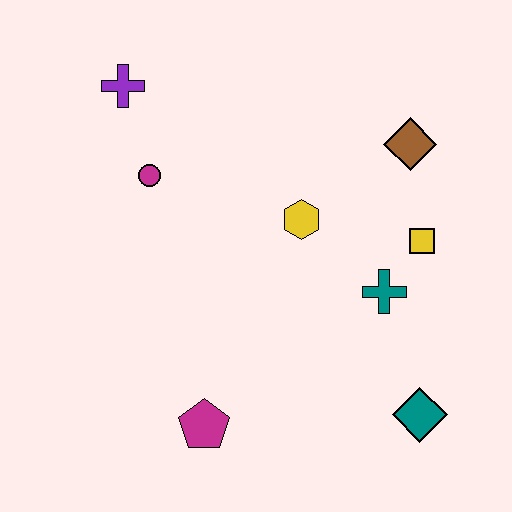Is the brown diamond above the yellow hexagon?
Yes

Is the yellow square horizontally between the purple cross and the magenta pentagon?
No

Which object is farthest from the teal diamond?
The purple cross is farthest from the teal diamond.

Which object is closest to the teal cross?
The yellow square is closest to the teal cross.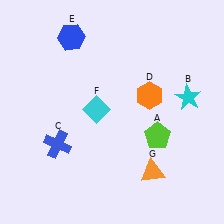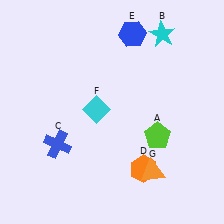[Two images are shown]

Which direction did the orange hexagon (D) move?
The orange hexagon (D) moved down.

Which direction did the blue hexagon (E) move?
The blue hexagon (E) moved right.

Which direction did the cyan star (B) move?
The cyan star (B) moved up.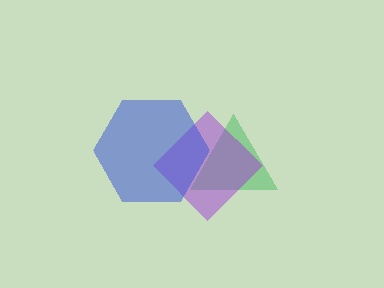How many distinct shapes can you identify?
There are 3 distinct shapes: a green triangle, a purple diamond, a blue hexagon.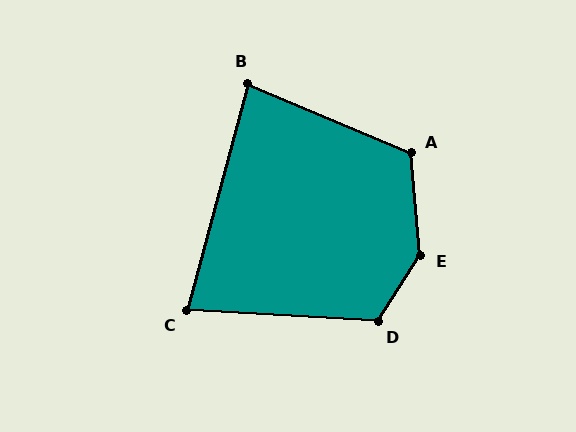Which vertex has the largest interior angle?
E, at approximately 142 degrees.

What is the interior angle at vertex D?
Approximately 120 degrees (obtuse).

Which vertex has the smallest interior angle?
C, at approximately 78 degrees.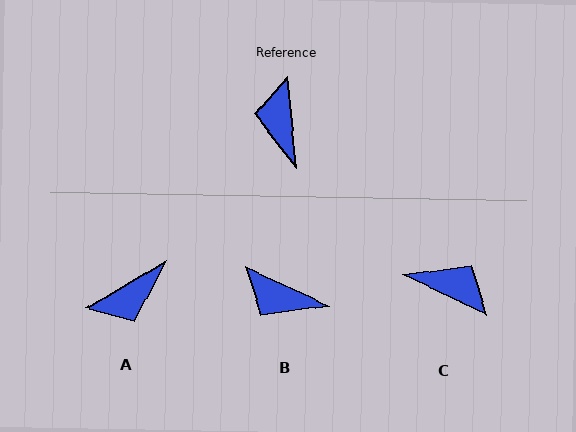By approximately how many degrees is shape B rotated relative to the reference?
Approximately 60 degrees counter-clockwise.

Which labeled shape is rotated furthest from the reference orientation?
C, about 121 degrees away.